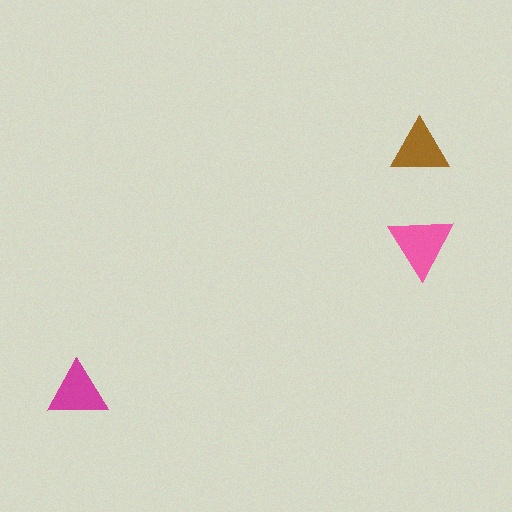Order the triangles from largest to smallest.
the pink one, the magenta one, the brown one.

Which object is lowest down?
The magenta triangle is bottommost.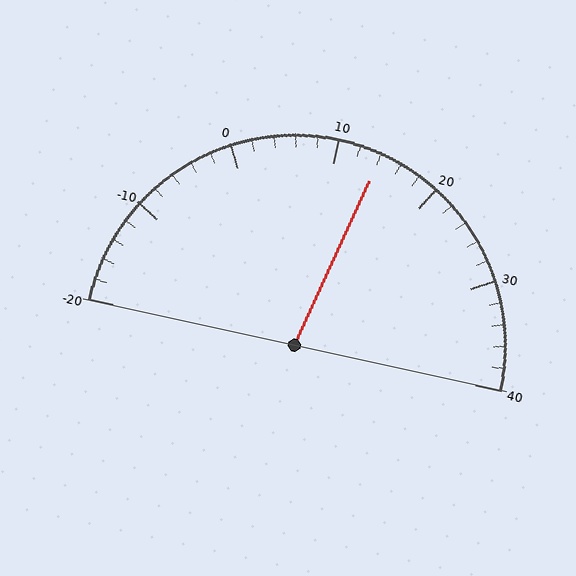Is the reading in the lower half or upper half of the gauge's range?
The reading is in the upper half of the range (-20 to 40).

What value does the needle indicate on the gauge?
The needle indicates approximately 14.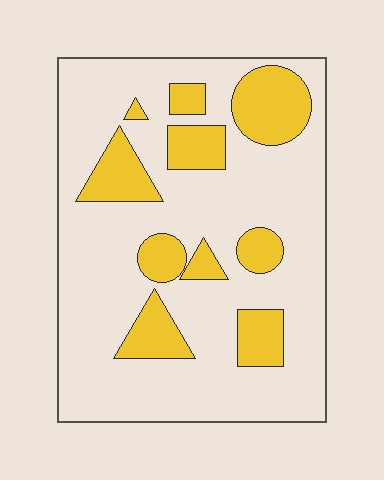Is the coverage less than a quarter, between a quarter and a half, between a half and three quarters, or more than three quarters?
Less than a quarter.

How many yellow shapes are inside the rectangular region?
10.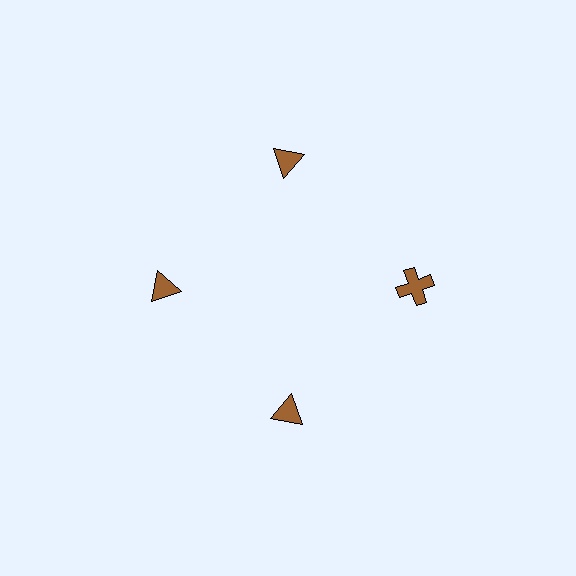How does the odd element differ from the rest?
It has a different shape: cross instead of triangle.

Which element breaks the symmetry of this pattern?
The brown cross at roughly the 3 o'clock position breaks the symmetry. All other shapes are brown triangles.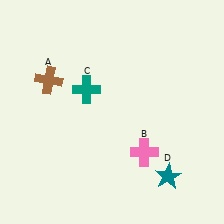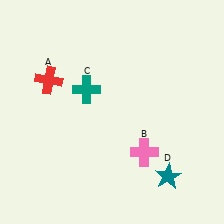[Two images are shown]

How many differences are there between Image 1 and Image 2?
There is 1 difference between the two images.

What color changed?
The cross (A) changed from brown in Image 1 to red in Image 2.